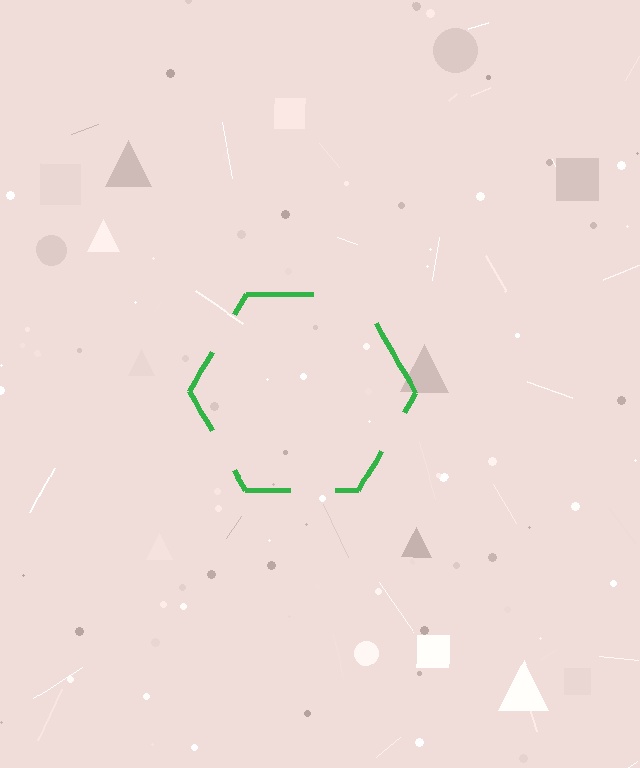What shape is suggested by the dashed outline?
The dashed outline suggests a hexagon.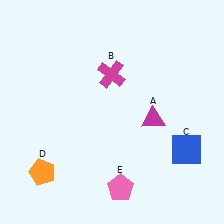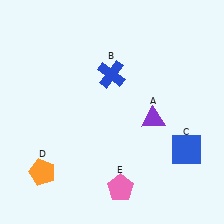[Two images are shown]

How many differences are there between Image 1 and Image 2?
There are 2 differences between the two images.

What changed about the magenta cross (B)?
In Image 1, B is magenta. In Image 2, it changed to blue.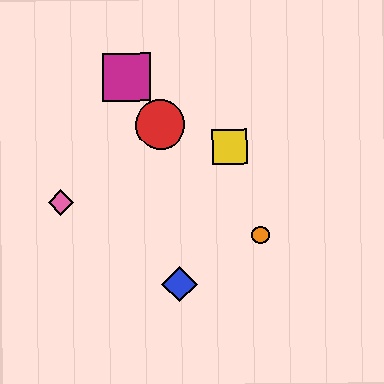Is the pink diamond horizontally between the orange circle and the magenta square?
No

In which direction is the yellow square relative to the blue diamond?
The yellow square is above the blue diamond.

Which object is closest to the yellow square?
The red circle is closest to the yellow square.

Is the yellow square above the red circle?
No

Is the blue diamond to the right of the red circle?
Yes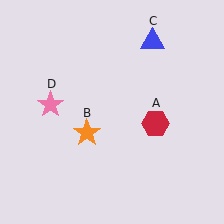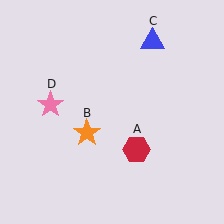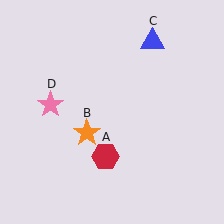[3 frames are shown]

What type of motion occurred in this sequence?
The red hexagon (object A) rotated clockwise around the center of the scene.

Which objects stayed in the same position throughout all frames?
Orange star (object B) and blue triangle (object C) and pink star (object D) remained stationary.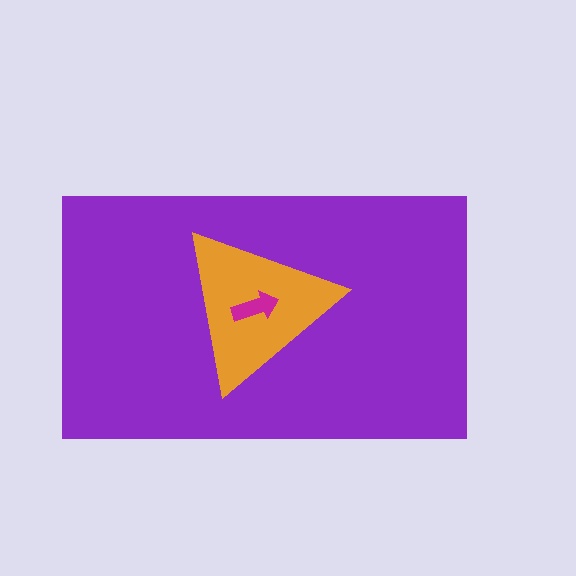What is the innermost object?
The magenta arrow.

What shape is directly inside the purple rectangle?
The orange triangle.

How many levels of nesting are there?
3.